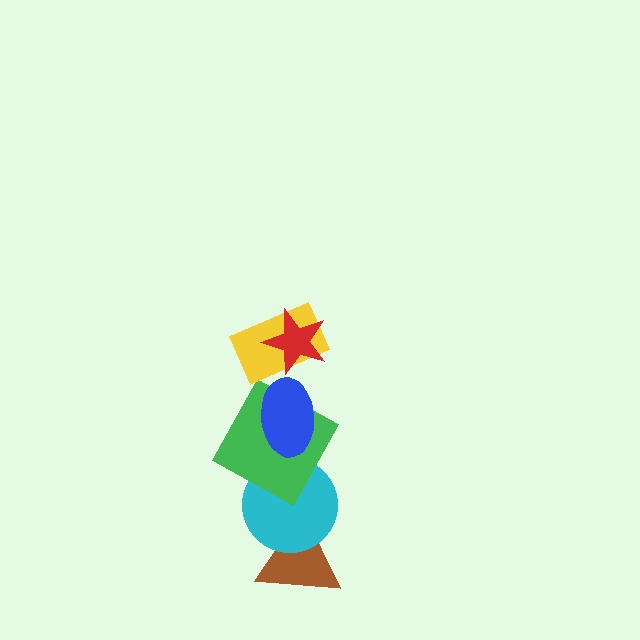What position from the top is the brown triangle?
The brown triangle is 6th from the top.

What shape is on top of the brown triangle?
The cyan circle is on top of the brown triangle.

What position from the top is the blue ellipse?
The blue ellipse is 3rd from the top.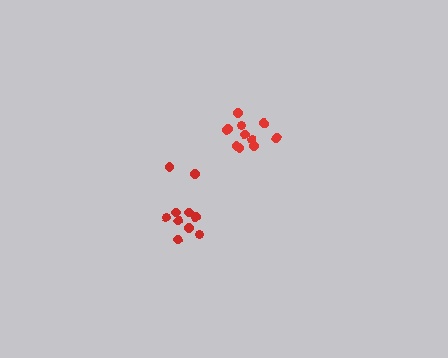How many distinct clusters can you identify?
There are 2 distinct clusters.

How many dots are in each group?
Group 1: 10 dots, Group 2: 11 dots (21 total).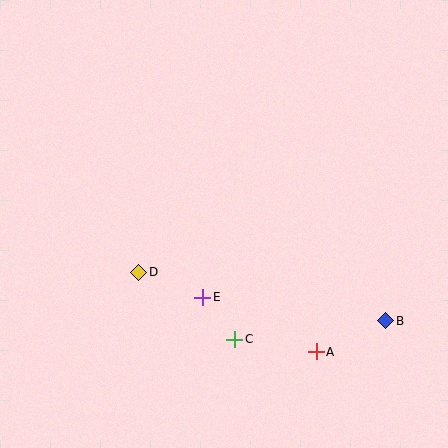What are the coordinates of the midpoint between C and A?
The midpoint between C and A is at (276, 345).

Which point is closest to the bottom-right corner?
Point B is closest to the bottom-right corner.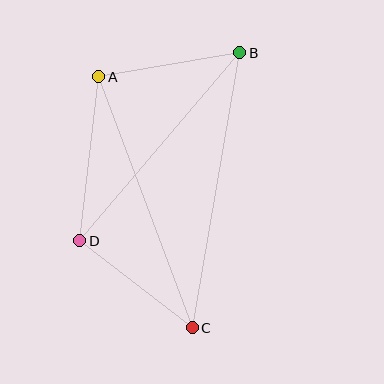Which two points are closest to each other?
Points C and D are closest to each other.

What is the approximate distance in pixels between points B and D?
The distance between B and D is approximately 247 pixels.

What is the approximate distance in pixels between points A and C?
The distance between A and C is approximately 268 pixels.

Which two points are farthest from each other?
Points B and C are farthest from each other.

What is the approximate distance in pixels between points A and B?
The distance between A and B is approximately 143 pixels.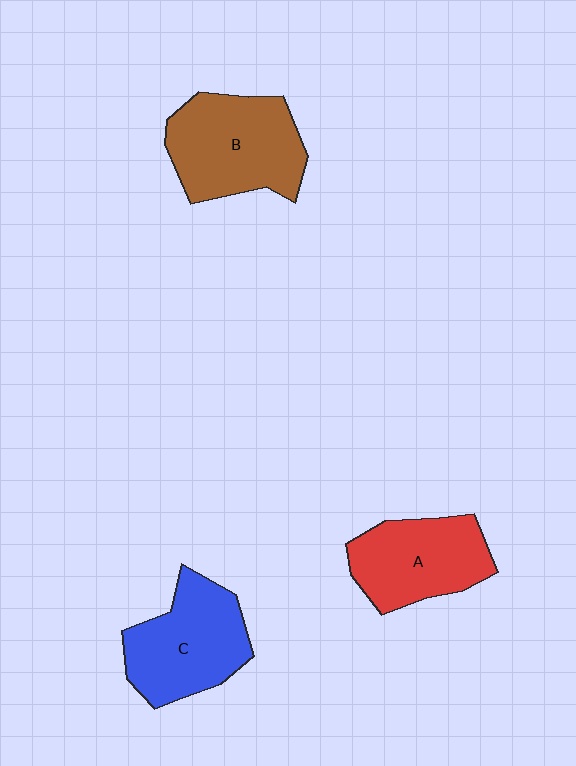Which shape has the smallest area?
Shape A (red).